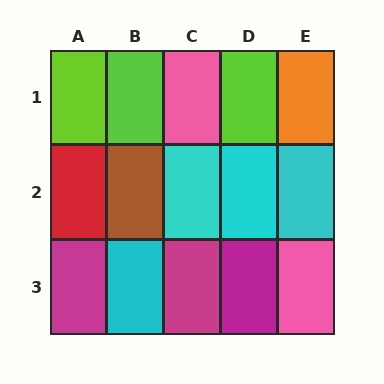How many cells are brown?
1 cell is brown.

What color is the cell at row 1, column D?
Lime.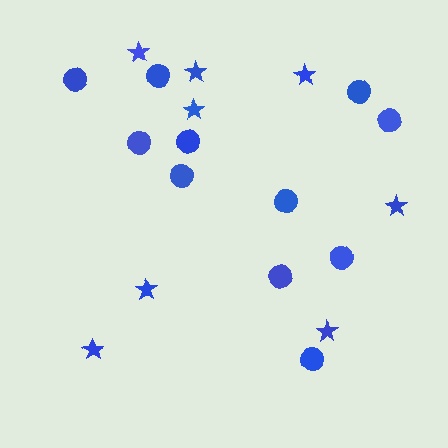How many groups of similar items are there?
There are 2 groups: one group of circles (11) and one group of stars (8).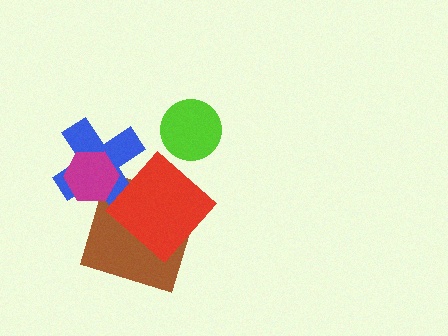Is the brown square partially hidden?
Yes, it is partially covered by another shape.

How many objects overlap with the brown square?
2 objects overlap with the brown square.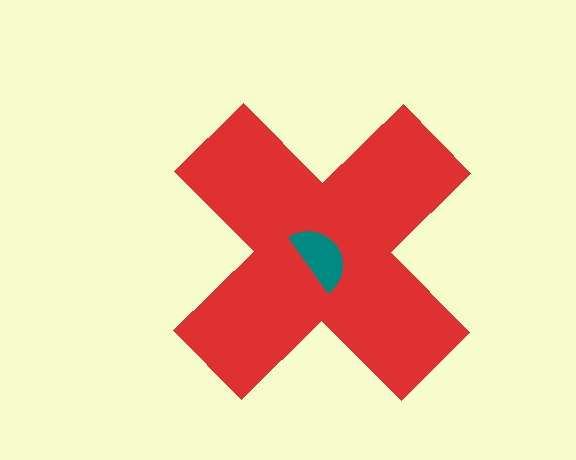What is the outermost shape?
The red cross.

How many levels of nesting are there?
2.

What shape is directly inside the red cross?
The teal semicircle.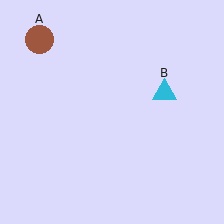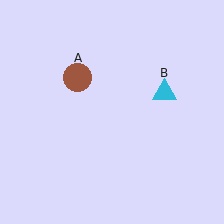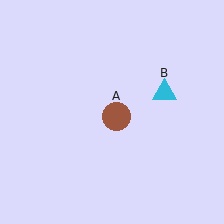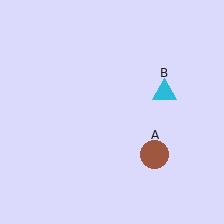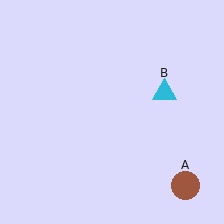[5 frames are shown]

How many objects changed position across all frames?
1 object changed position: brown circle (object A).